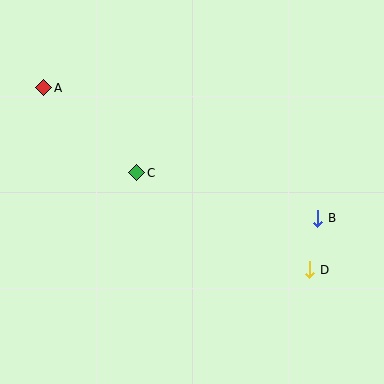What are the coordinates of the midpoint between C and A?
The midpoint between C and A is at (90, 130).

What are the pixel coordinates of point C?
Point C is at (137, 173).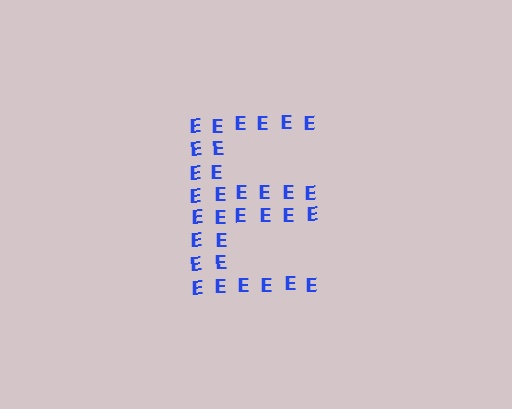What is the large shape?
The large shape is the letter E.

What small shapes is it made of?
It is made of small letter E's.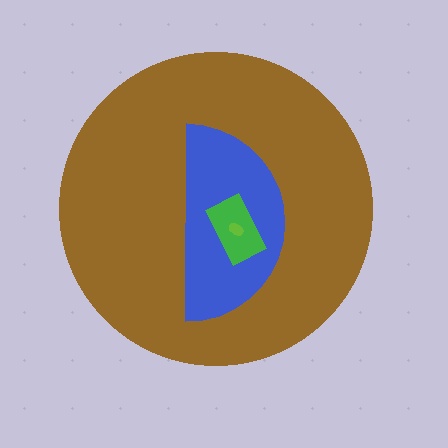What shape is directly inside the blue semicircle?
The green rectangle.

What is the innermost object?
The lime ellipse.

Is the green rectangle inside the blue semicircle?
Yes.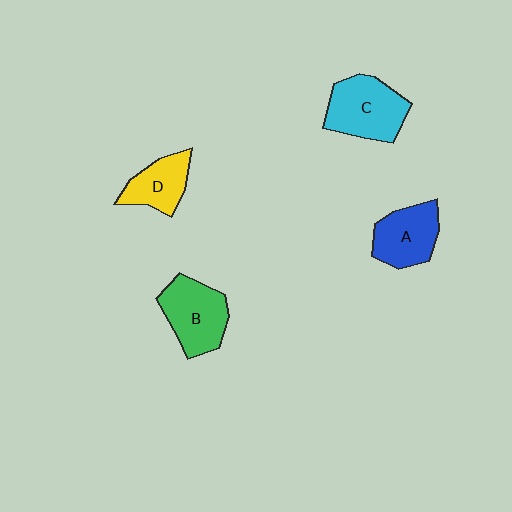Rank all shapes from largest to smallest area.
From largest to smallest: C (cyan), B (green), A (blue), D (yellow).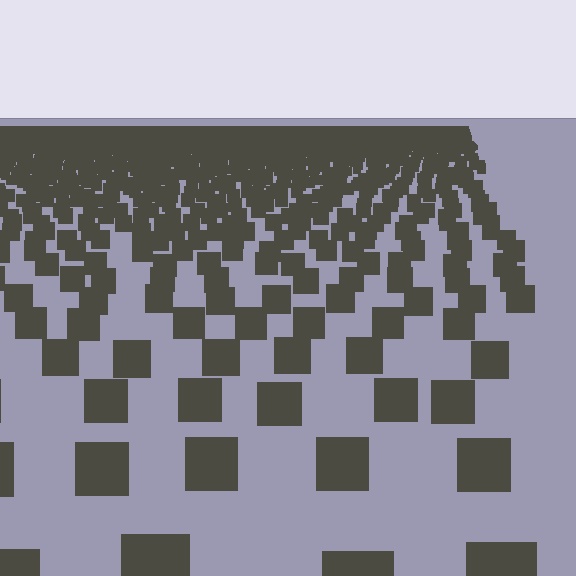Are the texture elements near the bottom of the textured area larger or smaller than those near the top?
Larger. Near the bottom, elements are closer to the viewer and appear at a bigger on-screen size.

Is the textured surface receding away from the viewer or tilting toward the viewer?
The surface is receding away from the viewer. Texture elements get smaller and denser toward the top.